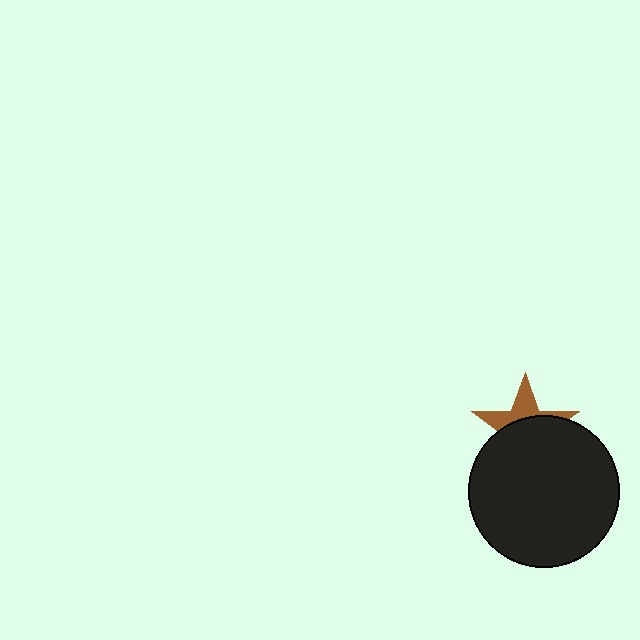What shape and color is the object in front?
The object in front is a black circle.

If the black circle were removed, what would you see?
You would see the complete brown star.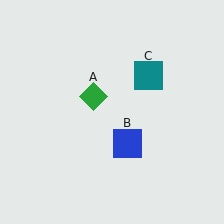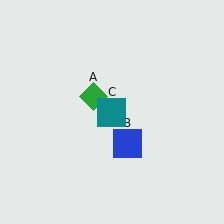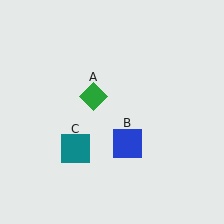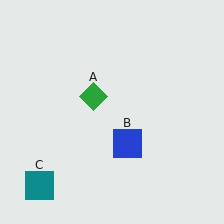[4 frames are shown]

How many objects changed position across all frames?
1 object changed position: teal square (object C).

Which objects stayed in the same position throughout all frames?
Green diamond (object A) and blue square (object B) remained stationary.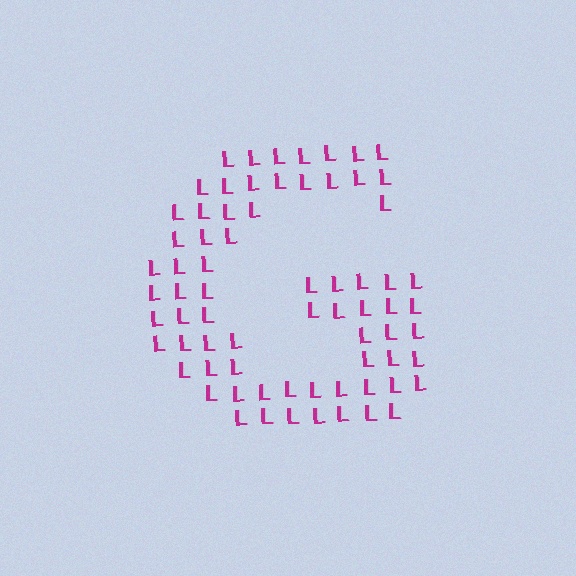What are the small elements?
The small elements are letter L's.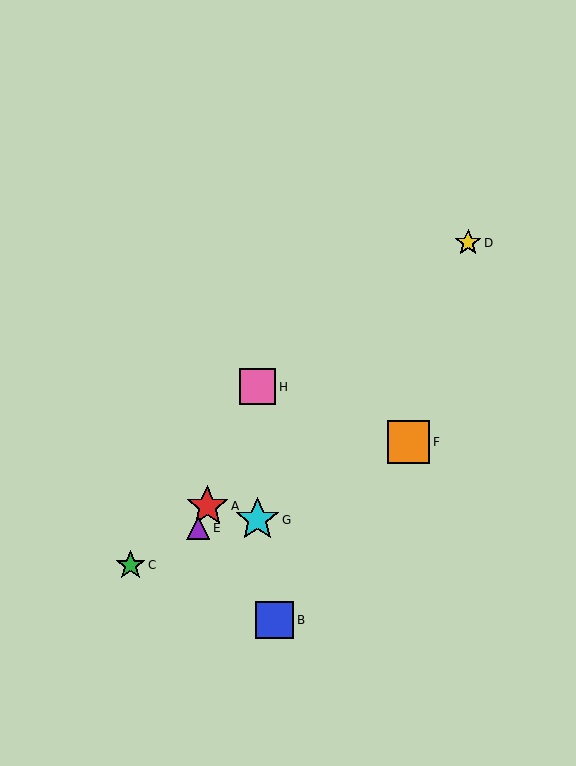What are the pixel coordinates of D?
Object D is at (468, 243).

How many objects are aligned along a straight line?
3 objects (A, E, H) are aligned along a straight line.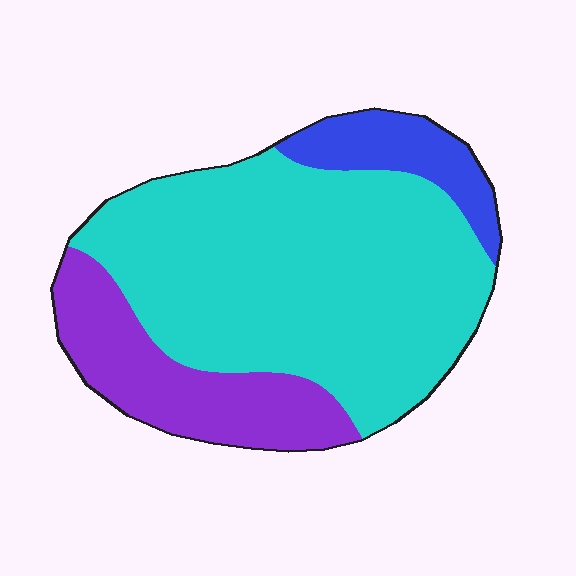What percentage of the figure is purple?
Purple covers roughly 20% of the figure.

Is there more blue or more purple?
Purple.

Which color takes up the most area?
Cyan, at roughly 65%.